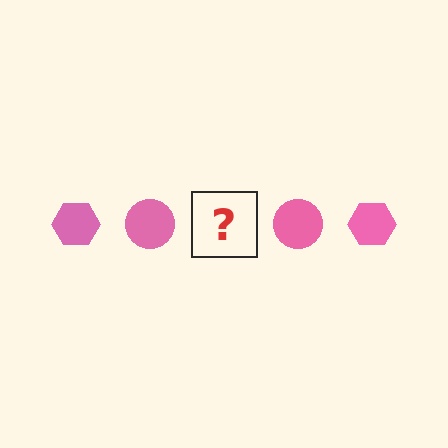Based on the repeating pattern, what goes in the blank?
The blank should be a pink hexagon.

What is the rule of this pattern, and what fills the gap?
The rule is that the pattern cycles through hexagon, circle shapes in pink. The gap should be filled with a pink hexagon.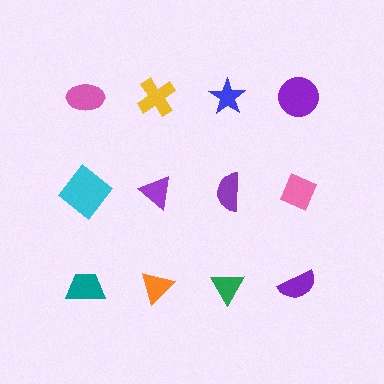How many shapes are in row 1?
4 shapes.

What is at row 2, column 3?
A purple semicircle.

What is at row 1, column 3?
A blue star.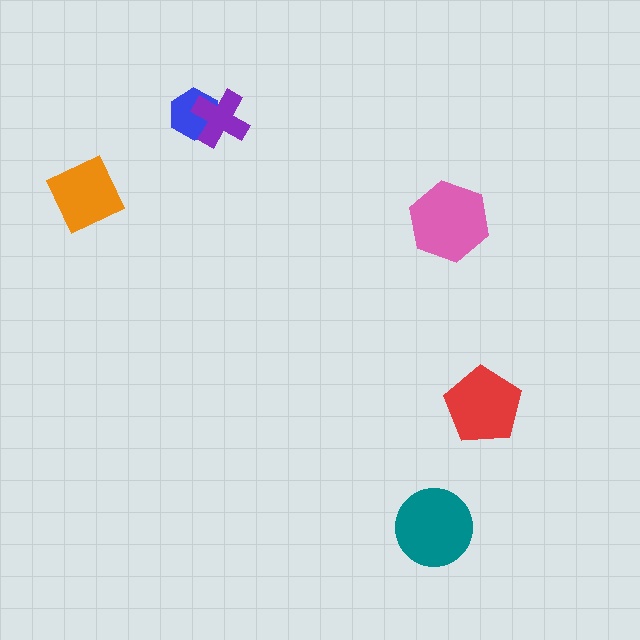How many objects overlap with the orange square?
0 objects overlap with the orange square.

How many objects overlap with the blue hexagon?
1 object overlaps with the blue hexagon.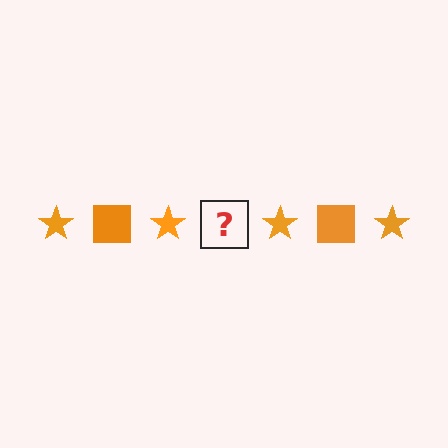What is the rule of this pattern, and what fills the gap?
The rule is that the pattern cycles through star, square shapes in orange. The gap should be filled with an orange square.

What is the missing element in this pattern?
The missing element is an orange square.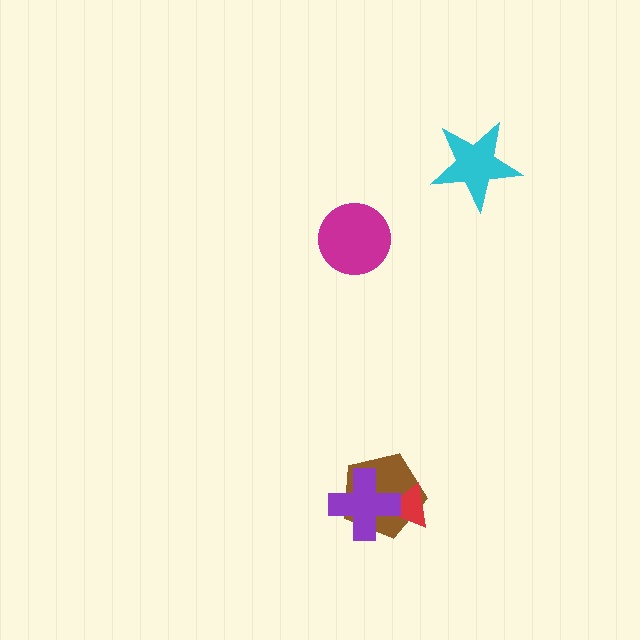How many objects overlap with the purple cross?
2 objects overlap with the purple cross.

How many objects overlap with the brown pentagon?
2 objects overlap with the brown pentagon.